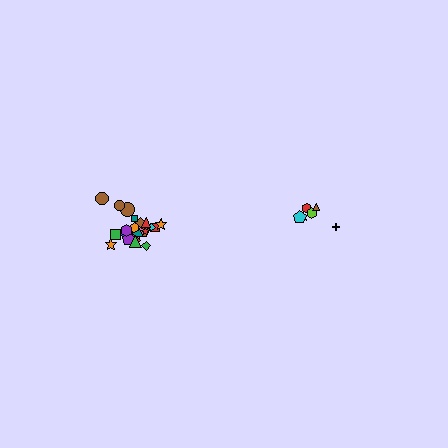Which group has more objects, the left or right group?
The left group.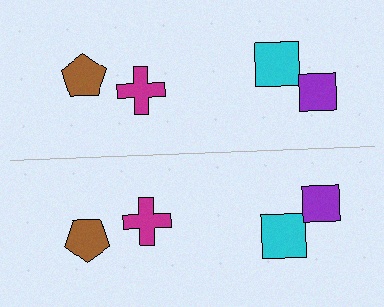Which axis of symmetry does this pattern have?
The pattern has a horizontal axis of symmetry running through the center of the image.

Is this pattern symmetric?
Yes, this pattern has bilateral (reflection) symmetry.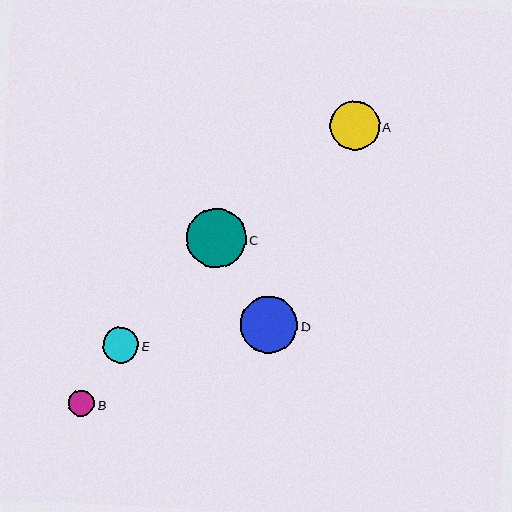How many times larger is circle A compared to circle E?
Circle A is approximately 1.4 times the size of circle E.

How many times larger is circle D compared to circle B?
Circle D is approximately 2.2 times the size of circle B.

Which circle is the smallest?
Circle B is the smallest with a size of approximately 26 pixels.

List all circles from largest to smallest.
From largest to smallest: C, D, A, E, B.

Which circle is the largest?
Circle C is the largest with a size of approximately 59 pixels.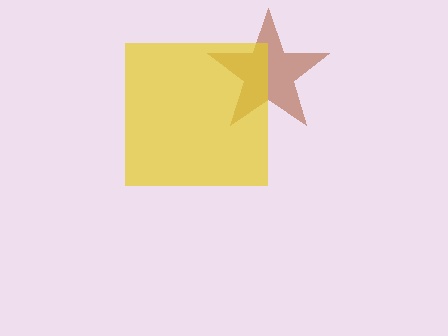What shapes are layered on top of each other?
The layered shapes are: a brown star, a yellow square.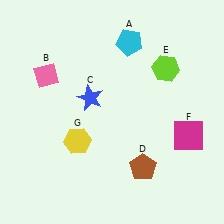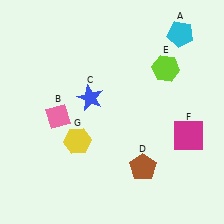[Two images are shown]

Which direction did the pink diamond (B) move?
The pink diamond (B) moved down.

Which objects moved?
The objects that moved are: the cyan pentagon (A), the pink diamond (B).